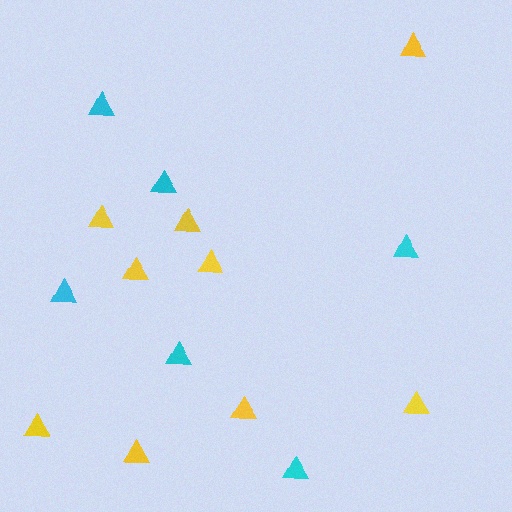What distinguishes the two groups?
There are 2 groups: one group of cyan triangles (6) and one group of yellow triangles (9).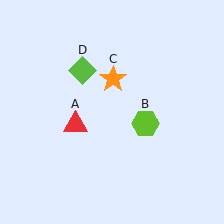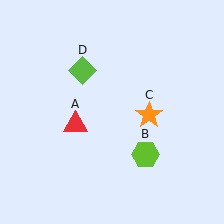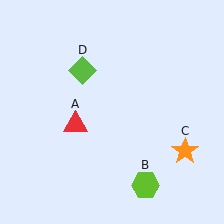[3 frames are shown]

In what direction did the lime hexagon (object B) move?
The lime hexagon (object B) moved down.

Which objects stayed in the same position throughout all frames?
Red triangle (object A) and lime diamond (object D) remained stationary.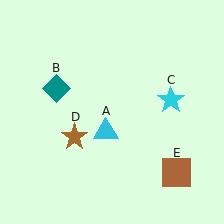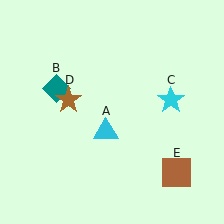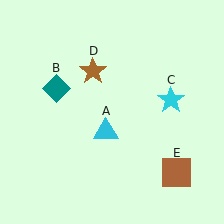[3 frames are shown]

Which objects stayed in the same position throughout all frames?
Cyan triangle (object A) and teal diamond (object B) and cyan star (object C) and brown square (object E) remained stationary.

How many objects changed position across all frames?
1 object changed position: brown star (object D).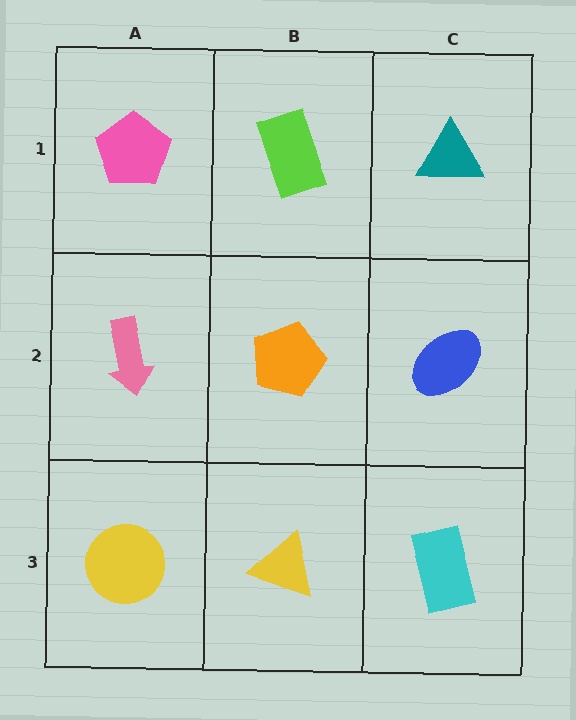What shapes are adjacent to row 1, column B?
An orange pentagon (row 2, column B), a pink pentagon (row 1, column A), a teal triangle (row 1, column C).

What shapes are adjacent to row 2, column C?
A teal triangle (row 1, column C), a cyan rectangle (row 3, column C), an orange pentagon (row 2, column B).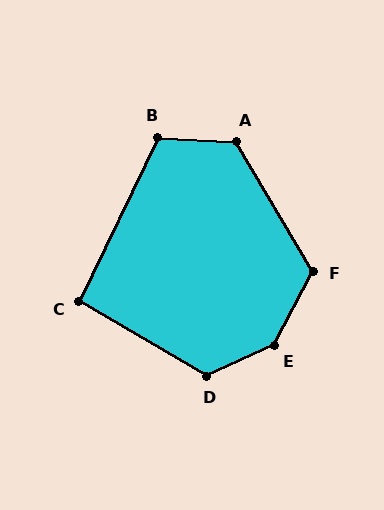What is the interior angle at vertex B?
Approximately 113 degrees (obtuse).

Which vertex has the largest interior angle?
E, at approximately 142 degrees.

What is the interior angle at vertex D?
Approximately 125 degrees (obtuse).